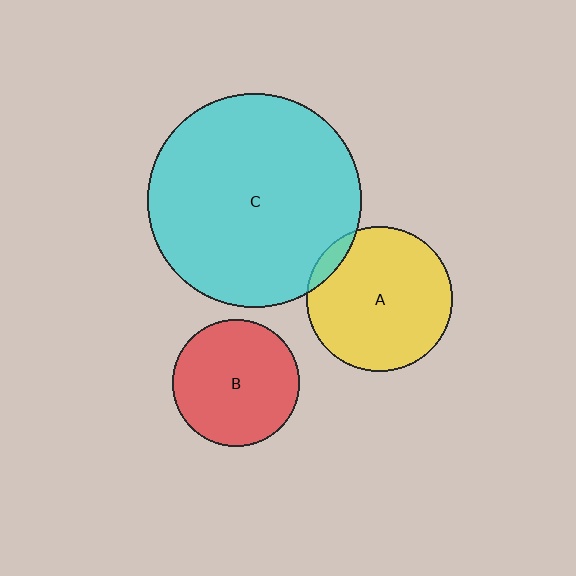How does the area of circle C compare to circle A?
Approximately 2.2 times.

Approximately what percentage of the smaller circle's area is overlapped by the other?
Approximately 5%.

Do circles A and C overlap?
Yes.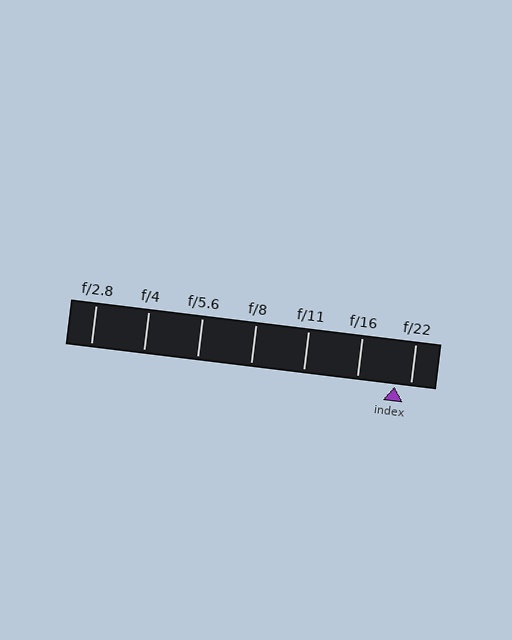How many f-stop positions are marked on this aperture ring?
There are 7 f-stop positions marked.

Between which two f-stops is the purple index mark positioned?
The index mark is between f/16 and f/22.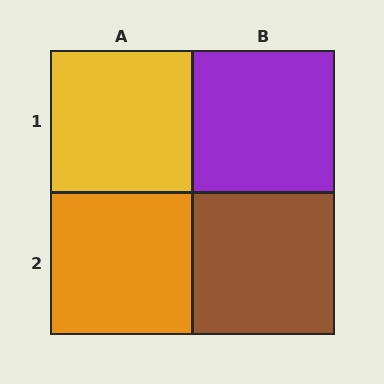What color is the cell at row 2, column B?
Brown.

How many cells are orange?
1 cell is orange.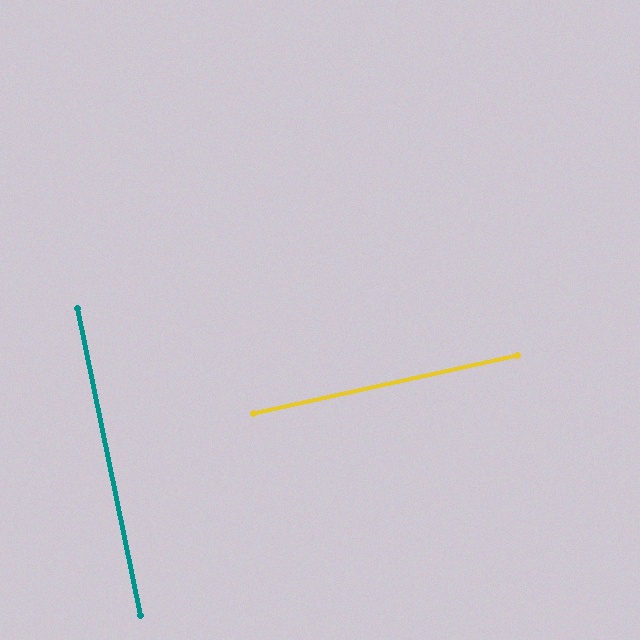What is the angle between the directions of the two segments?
Approximately 89 degrees.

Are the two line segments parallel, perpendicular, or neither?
Perpendicular — they meet at approximately 89°.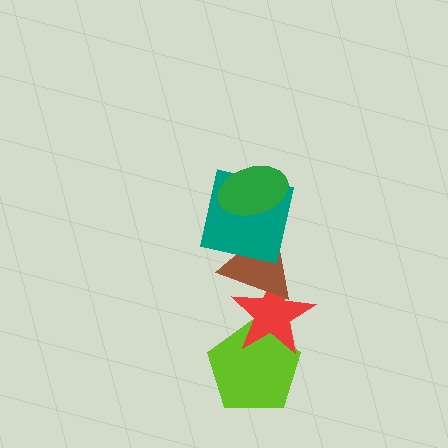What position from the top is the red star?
The red star is 4th from the top.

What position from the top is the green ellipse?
The green ellipse is 1st from the top.